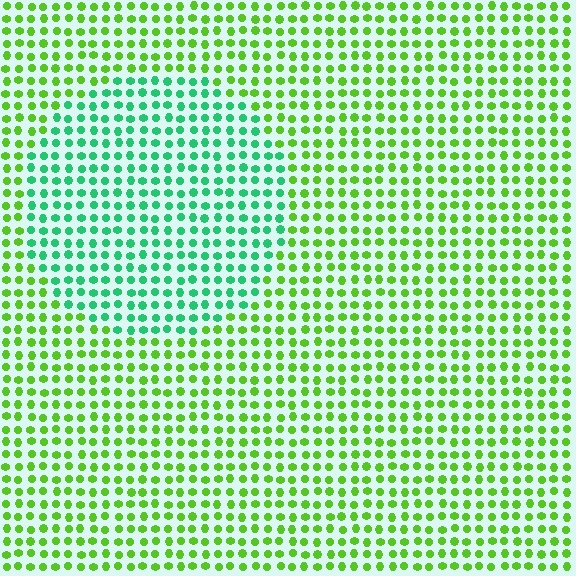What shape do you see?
I see a circle.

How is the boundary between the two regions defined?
The boundary is defined purely by a slight shift in hue (about 47 degrees). Spacing, size, and orientation are identical on both sides.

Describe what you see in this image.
The image is filled with small lime elements in a uniform arrangement. A circle-shaped region is visible where the elements are tinted to a slightly different hue, forming a subtle color boundary.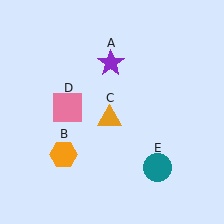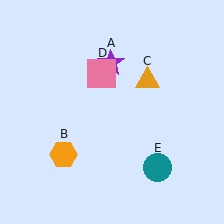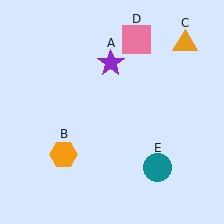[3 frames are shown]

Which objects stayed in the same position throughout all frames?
Purple star (object A) and orange hexagon (object B) and teal circle (object E) remained stationary.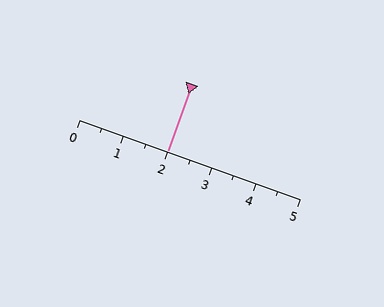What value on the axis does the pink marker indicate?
The marker indicates approximately 2.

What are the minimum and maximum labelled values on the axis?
The axis runs from 0 to 5.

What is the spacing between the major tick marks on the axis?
The major ticks are spaced 1 apart.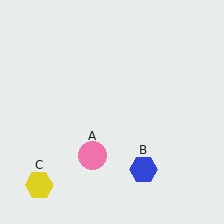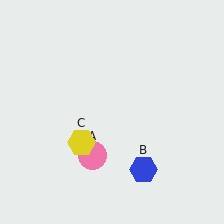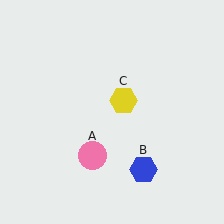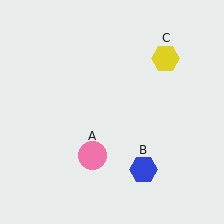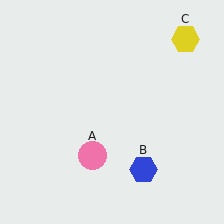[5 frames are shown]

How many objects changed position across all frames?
1 object changed position: yellow hexagon (object C).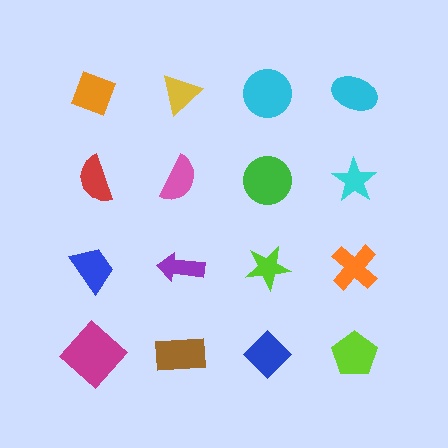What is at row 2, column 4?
A cyan star.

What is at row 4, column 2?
A brown rectangle.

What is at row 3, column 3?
A lime star.